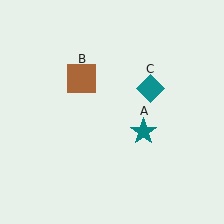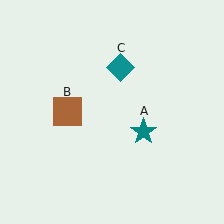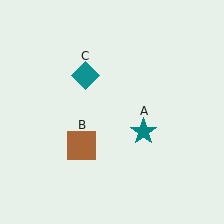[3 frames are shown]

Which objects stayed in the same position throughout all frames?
Teal star (object A) remained stationary.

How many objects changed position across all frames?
2 objects changed position: brown square (object B), teal diamond (object C).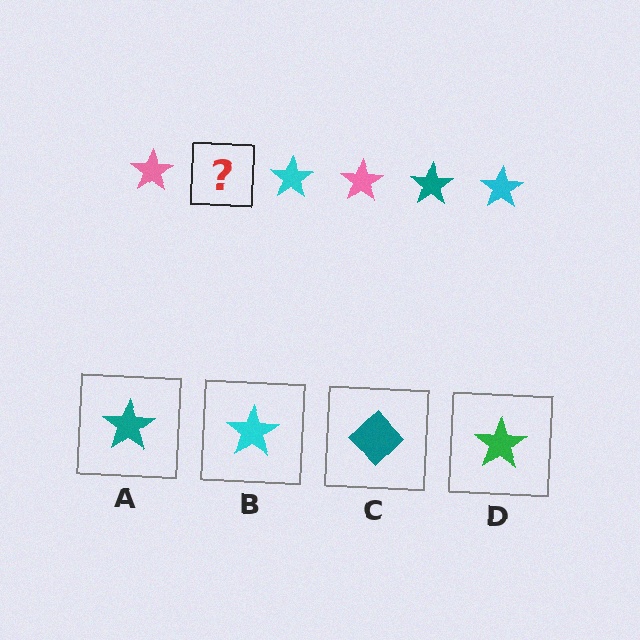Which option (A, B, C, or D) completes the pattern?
A.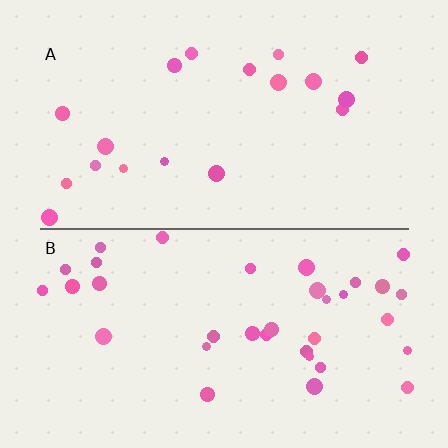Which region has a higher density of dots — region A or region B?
B (the bottom).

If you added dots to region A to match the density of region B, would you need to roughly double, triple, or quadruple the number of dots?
Approximately double.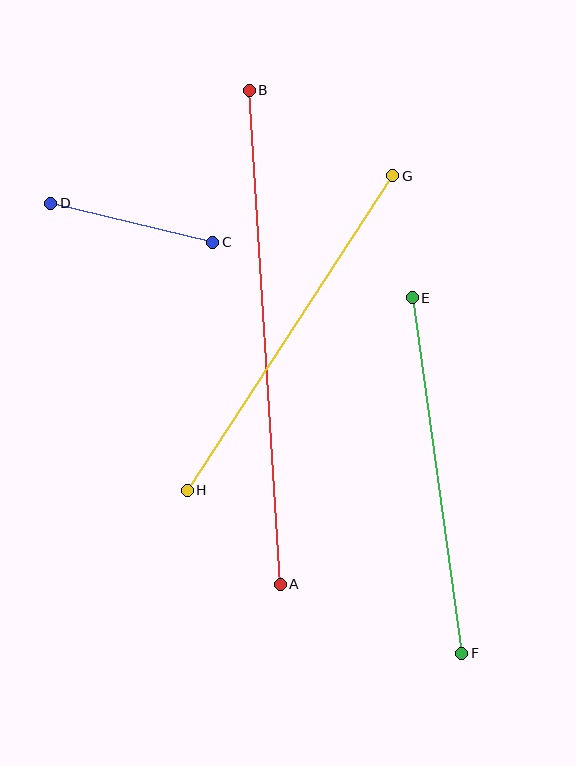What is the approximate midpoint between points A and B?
The midpoint is at approximately (265, 337) pixels.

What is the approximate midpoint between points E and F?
The midpoint is at approximately (437, 476) pixels.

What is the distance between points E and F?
The distance is approximately 359 pixels.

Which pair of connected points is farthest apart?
Points A and B are farthest apart.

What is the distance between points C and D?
The distance is approximately 167 pixels.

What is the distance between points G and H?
The distance is approximately 375 pixels.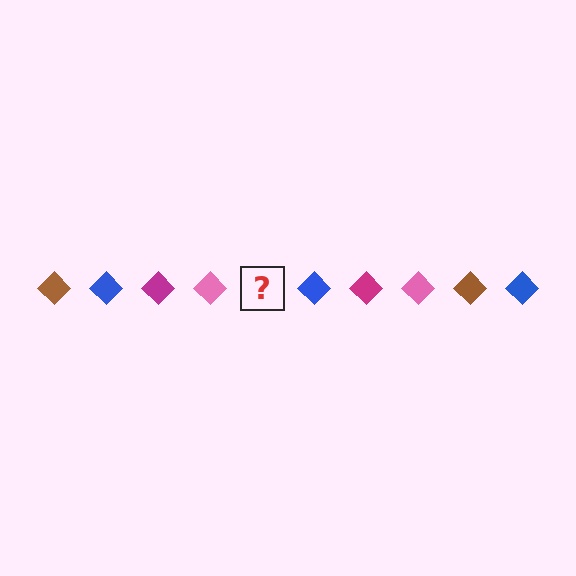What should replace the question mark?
The question mark should be replaced with a brown diamond.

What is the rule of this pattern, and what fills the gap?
The rule is that the pattern cycles through brown, blue, magenta, pink diamonds. The gap should be filled with a brown diamond.